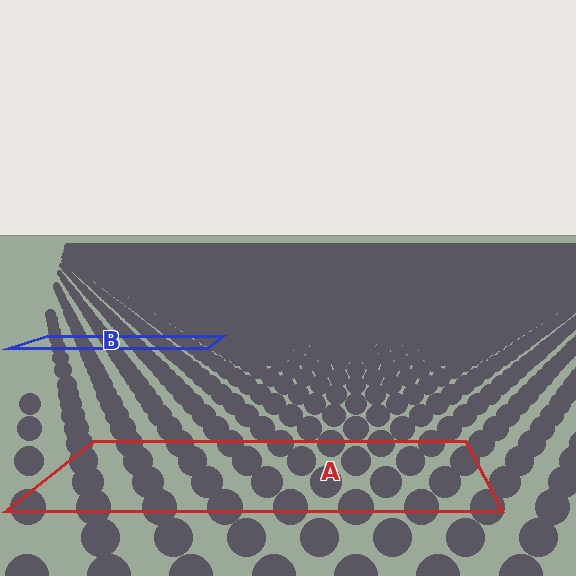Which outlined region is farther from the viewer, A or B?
Region B is farther from the viewer — the texture elements inside it appear smaller and more densely packed.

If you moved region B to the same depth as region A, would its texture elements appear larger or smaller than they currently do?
They would appear larger. At a closer depth, the same texture elements are projected at a bigger on-screen size.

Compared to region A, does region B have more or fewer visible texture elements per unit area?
Region B has more texture elements per unit area — they are packed more densely because it is farther away.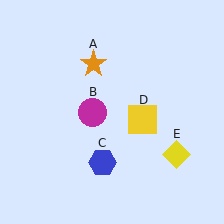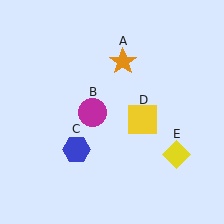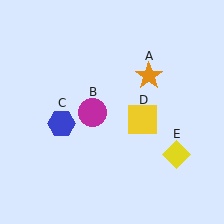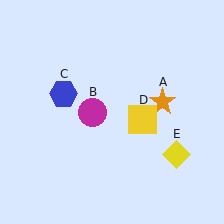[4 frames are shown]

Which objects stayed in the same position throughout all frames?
Magenta circle (object B) and yellow square (object D) and yellow diamond (object E) remained stationary.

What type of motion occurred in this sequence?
The orange star (object A), blue hexagon (object C) rotated clockwise around the center of the scene.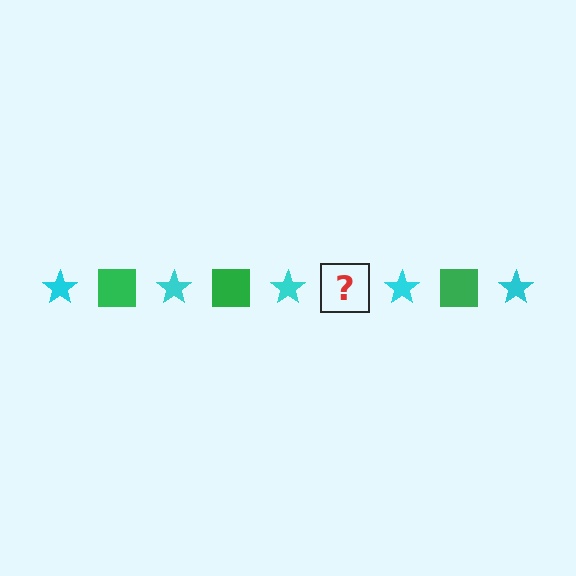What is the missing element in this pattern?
The missing element is a green square.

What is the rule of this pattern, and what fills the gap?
The rule is that the pattern alternates between cyan star and green square. The gap should be filled with a green square.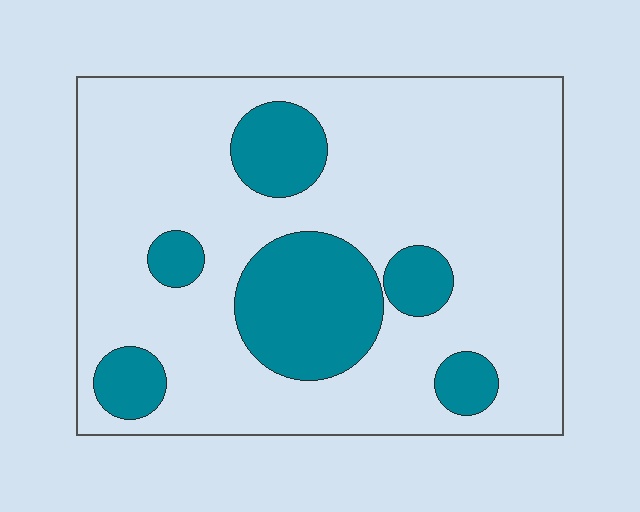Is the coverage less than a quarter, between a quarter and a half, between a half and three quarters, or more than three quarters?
Less than a quarter.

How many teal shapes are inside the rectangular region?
6.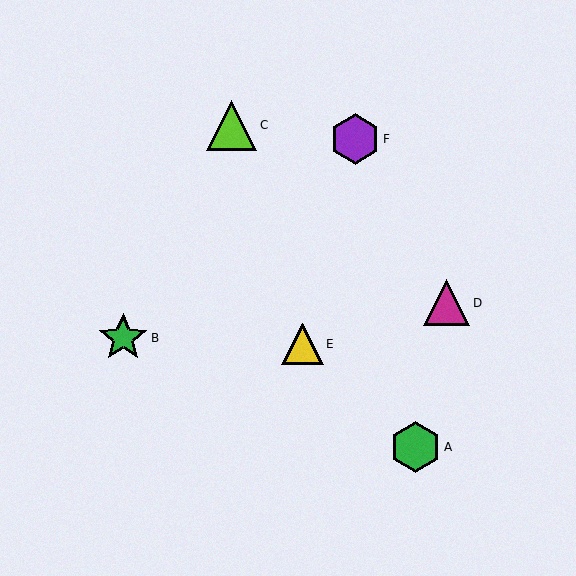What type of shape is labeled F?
Shape F is a purple hexagon.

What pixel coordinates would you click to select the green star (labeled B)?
Click at (123, 338) to select the green star B.